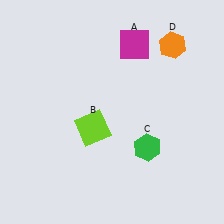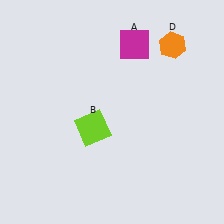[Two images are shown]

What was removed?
The green hexagon (C) was removed in Image 2.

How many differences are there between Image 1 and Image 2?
There is 1 difference between the two images.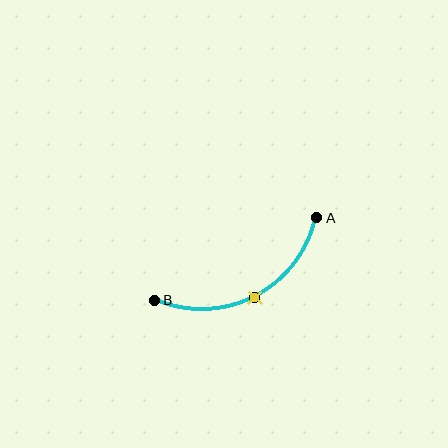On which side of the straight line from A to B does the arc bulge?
The arc bulges below the straight line connecting A and B.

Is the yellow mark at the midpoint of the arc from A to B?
Yes. The yellow mark lies on the arc at equal arc-length from both A and B — it is the arc midpoint.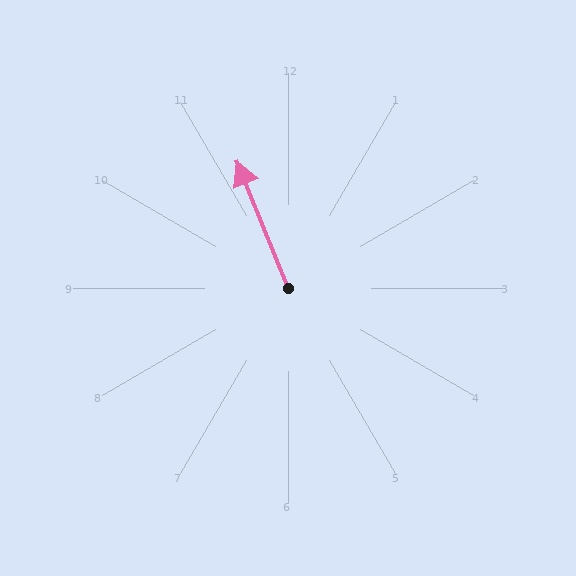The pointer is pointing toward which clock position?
Roughly 11 o'clock.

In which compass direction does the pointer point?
North.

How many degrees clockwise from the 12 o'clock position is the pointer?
Approximately 338 degrees.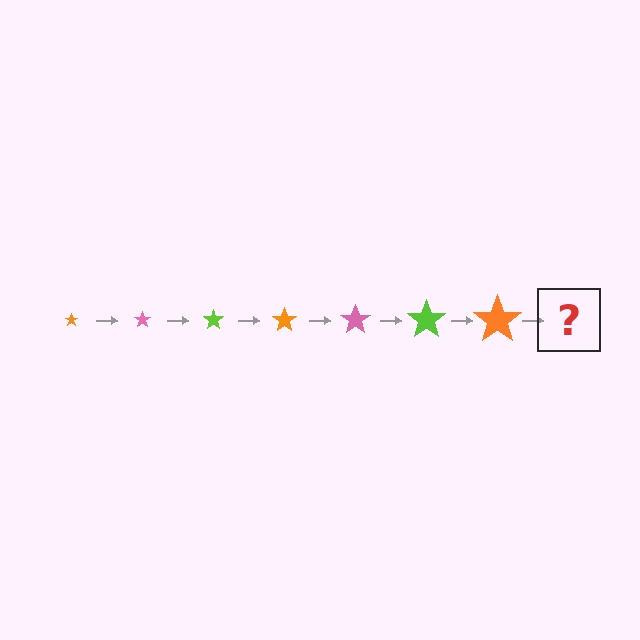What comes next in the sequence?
The next element should be a pink star, larger than the previous one.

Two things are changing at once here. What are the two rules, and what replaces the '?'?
The two rules are that the star grows larger each step and the color cycles through orange, pink, and lime. The '?' should be a pink star, larger than the previous one.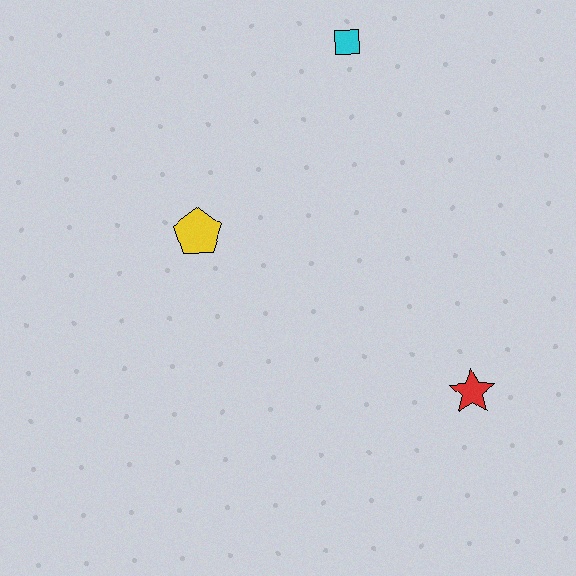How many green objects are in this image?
There are no green objects.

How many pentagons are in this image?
There is 1 pentagon.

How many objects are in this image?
There are 3 objects.